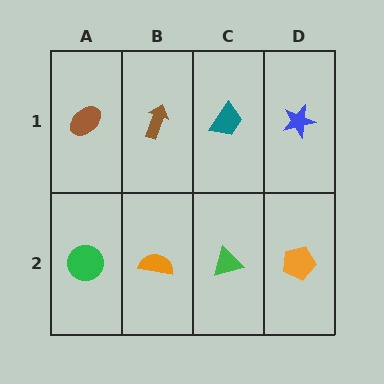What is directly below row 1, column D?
An orange pentagon.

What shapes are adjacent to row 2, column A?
A brown ellipse (row 1, column A), an orange semicircle (row 2, column B).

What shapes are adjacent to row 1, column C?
A green triangle (row 2, column C), a brown arrow (row 1, column B), a blue star (row 1, column D).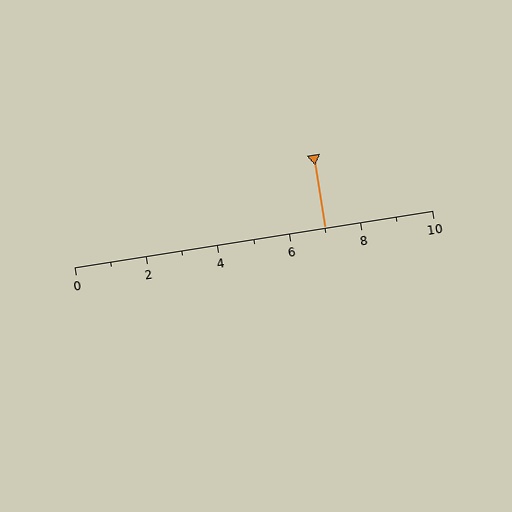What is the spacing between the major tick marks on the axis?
The major ticks are spaced 2 apart.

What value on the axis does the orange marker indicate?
The marker indicates approximately 7.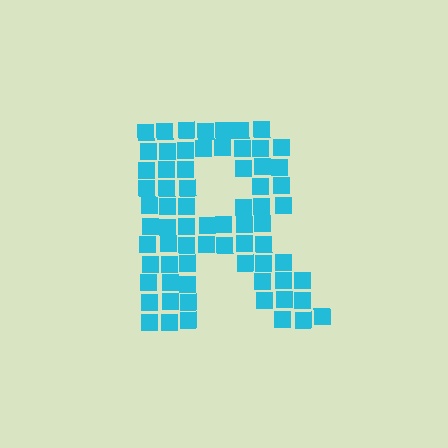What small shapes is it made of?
It is made of small squares.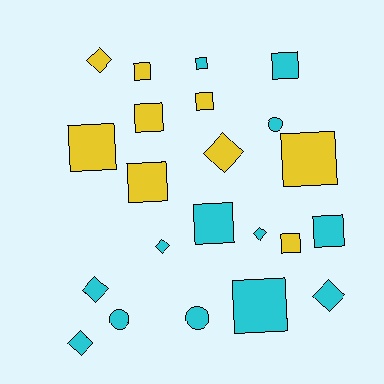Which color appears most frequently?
Cyan, with 13 objects.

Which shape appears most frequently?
Square, with 12 objects.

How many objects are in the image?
There are 22 objects.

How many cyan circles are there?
There are 3 cyan circles.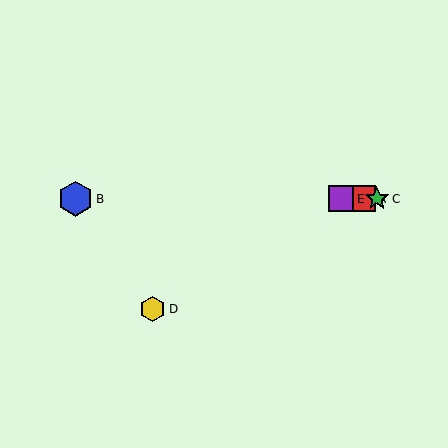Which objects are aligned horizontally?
Objects A, B, C, E are aligned horizontally.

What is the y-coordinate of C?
Object C is at y≈199.